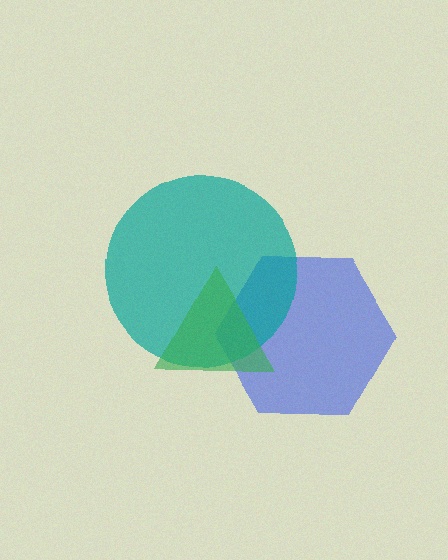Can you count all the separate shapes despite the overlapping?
Yes, there are 3 separate shapes.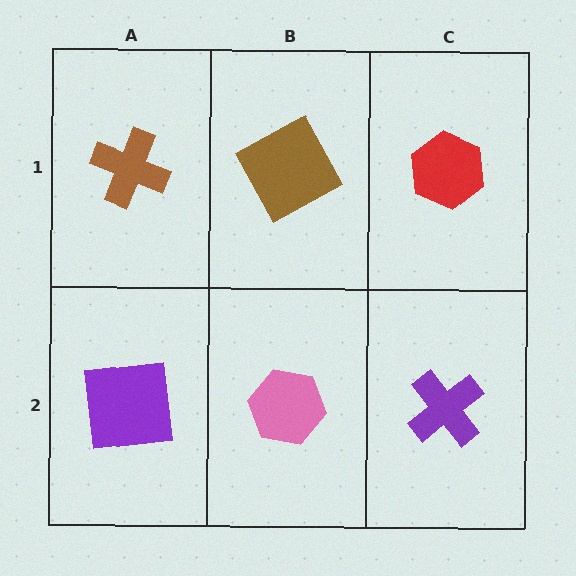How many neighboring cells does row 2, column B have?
3.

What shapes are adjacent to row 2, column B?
A brown square (row 1, column B), a purple square (row 2, column A), a purple cross (row 2, column C).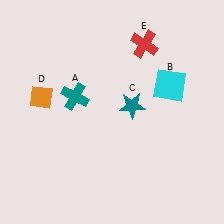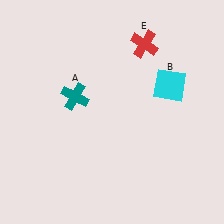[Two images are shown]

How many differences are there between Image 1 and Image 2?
There are 2 differences between the two images.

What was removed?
The orange diamond (D), the teal star (C) were removed in Image 2.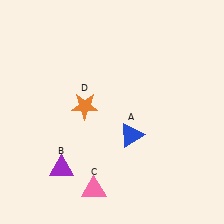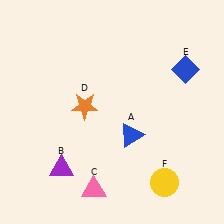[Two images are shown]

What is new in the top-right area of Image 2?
A blue diamond (E) was added in the top-right area of Image 2.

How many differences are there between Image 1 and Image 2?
There are 2 differences between the two images.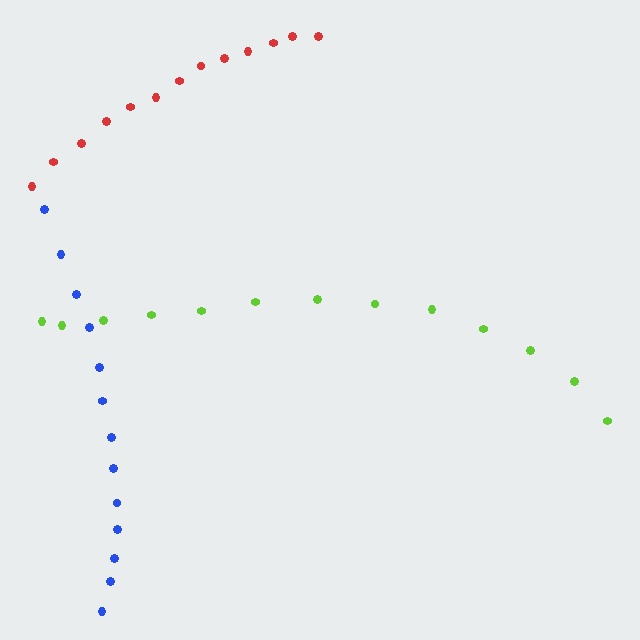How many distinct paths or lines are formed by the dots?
There are 3 distinct paths.